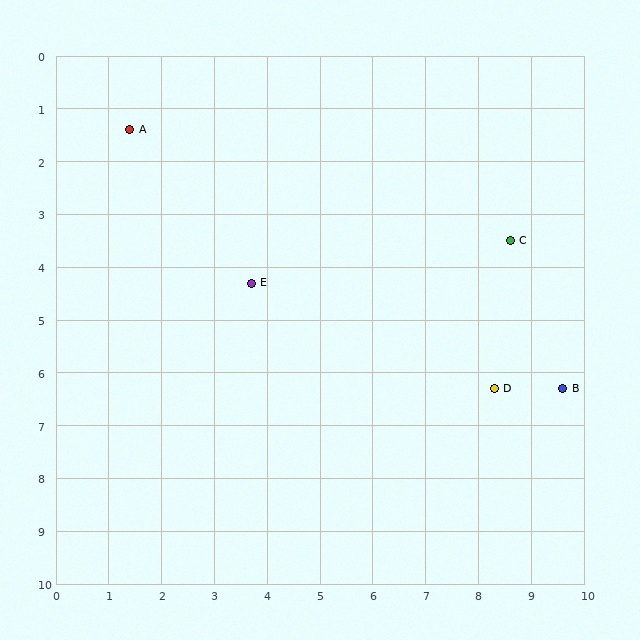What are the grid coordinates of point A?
Point A is at approximately (1.4, 1.4).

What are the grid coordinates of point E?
Point E is at approximately (3.7, 4.3).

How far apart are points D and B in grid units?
Points D and B are about 1.3 grid units apart.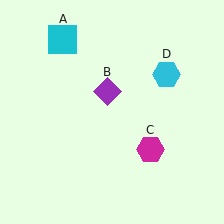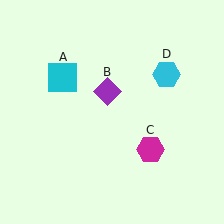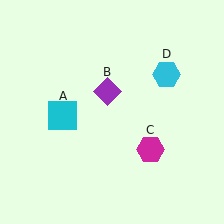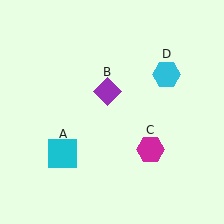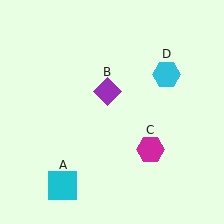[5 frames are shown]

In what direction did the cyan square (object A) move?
The cyan square (object A) moved down.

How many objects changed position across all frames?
1 object changed position: cyan square (object A).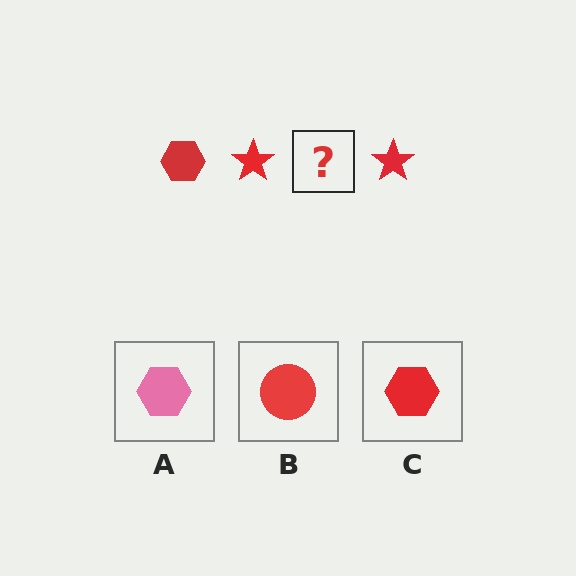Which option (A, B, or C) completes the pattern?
C.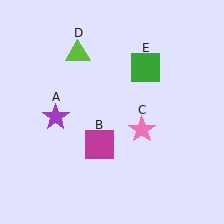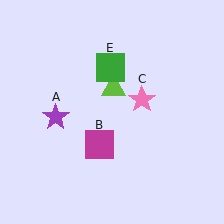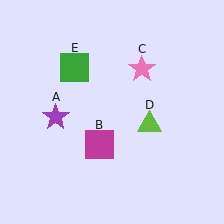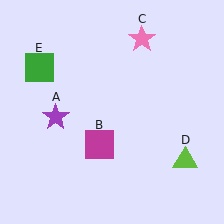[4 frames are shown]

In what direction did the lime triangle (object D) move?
The lime triangle (object D) moved down and to the right.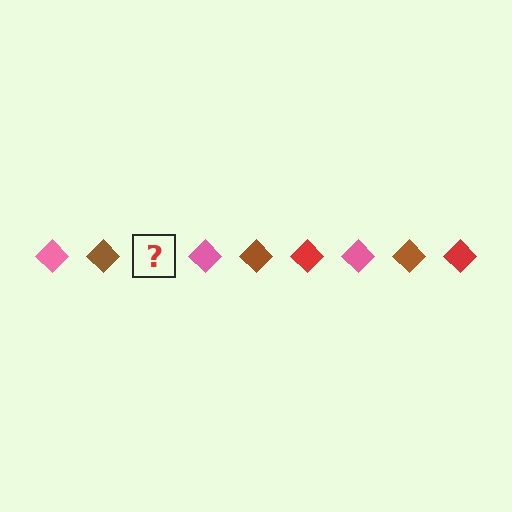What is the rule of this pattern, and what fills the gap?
The rule is that the pattern cycles through pink, brown, red diamonds. The gap should be filled with a red diamond.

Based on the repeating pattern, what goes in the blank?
The blank should be a red diamond.